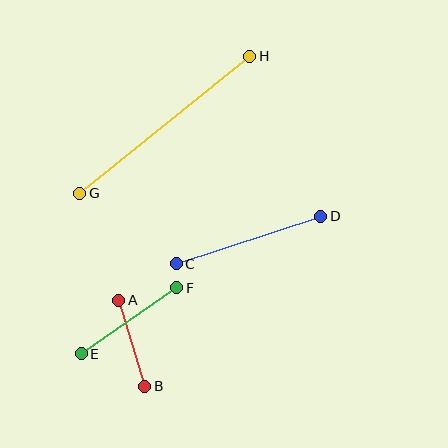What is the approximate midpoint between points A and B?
The midpoint is at approximately (132, 343) pixels.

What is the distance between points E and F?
The distance is approximately 116 pixels.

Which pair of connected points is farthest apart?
Points G and H are farthest apart.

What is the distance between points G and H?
The distance is approximately 218 pixels.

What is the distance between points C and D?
The distance is approximately 152 pixels.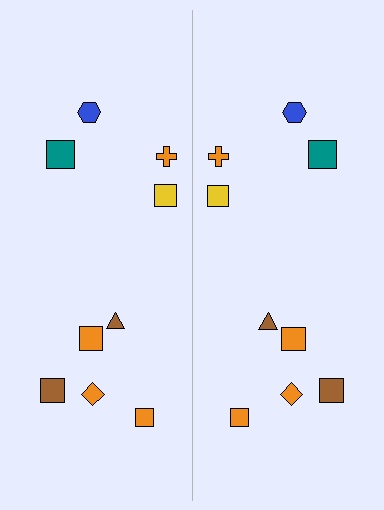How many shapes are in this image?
There are 18 shapes in this image.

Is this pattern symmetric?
Yes, this pattern has bilateral (reflection) symmetry.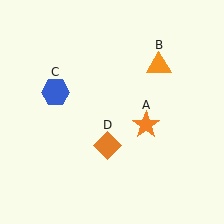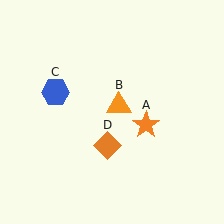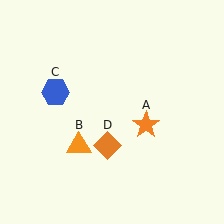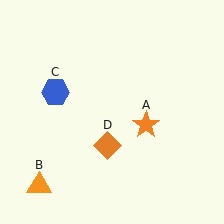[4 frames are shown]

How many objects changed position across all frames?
1 object changed position: orange triangle (object B).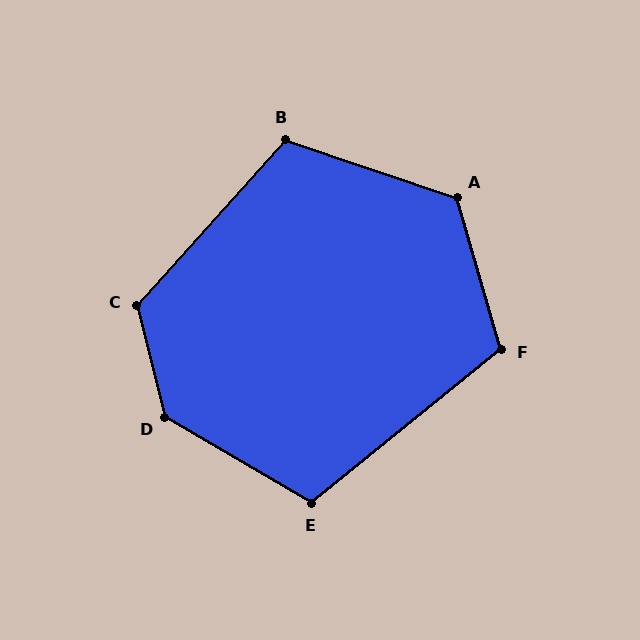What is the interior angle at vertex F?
Approximately 113 degrees (obtuse).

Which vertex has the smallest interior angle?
E, at approximately 111 degrees.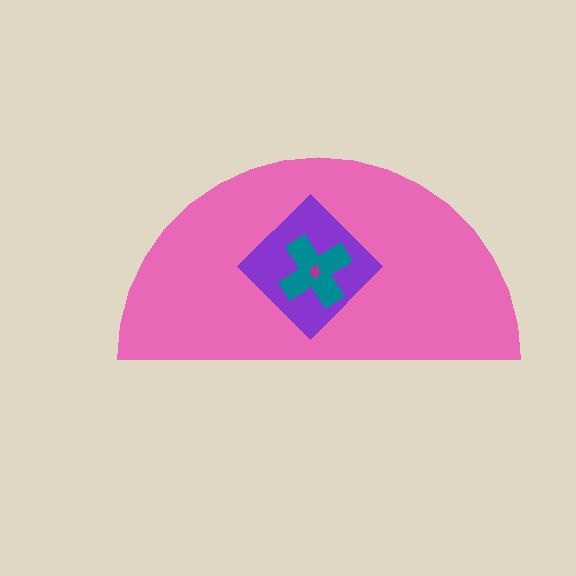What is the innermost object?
The magenta star.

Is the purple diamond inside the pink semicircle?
Yes.